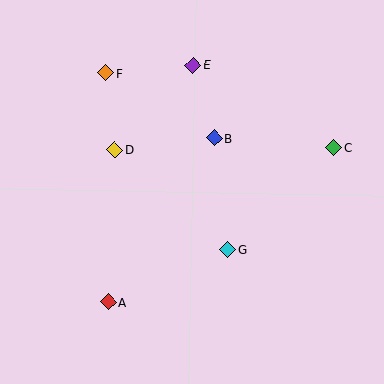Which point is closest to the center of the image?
Point B at (214, 138) is closest to the center.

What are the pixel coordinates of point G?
Point G is at (228, 249).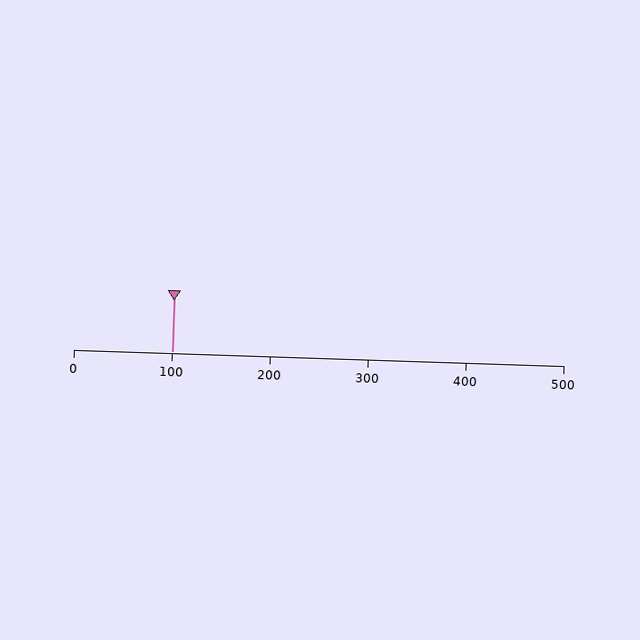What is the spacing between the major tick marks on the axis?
The major ticks are spaced 100 apart.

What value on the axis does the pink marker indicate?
The marker indicates approximately 100.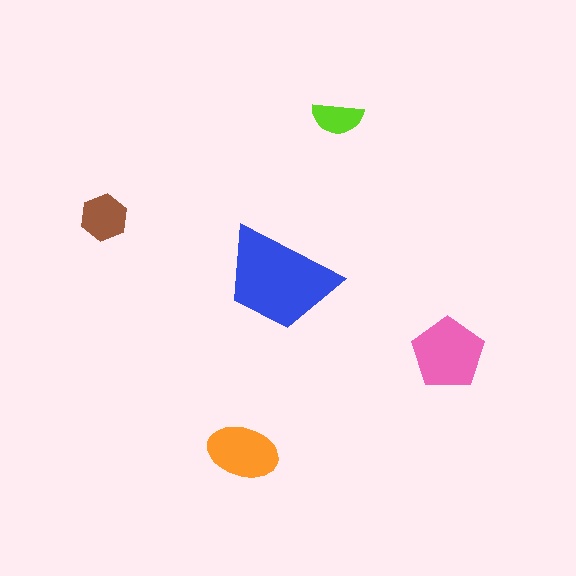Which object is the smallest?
The lime semicircle.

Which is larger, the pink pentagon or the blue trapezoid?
The blue trapezoid.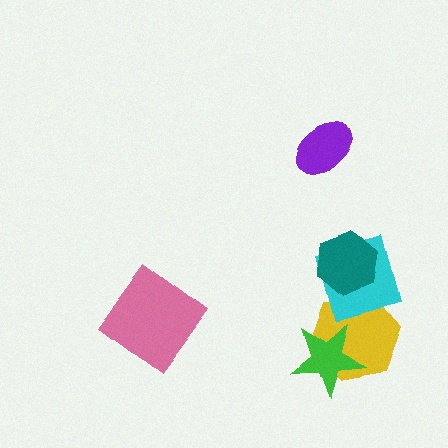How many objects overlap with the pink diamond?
0 objects overlap with the pink diamond.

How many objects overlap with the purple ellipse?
0 objects overlap with the purple ellipse.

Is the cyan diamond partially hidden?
Yes, it is partially covered by another shape.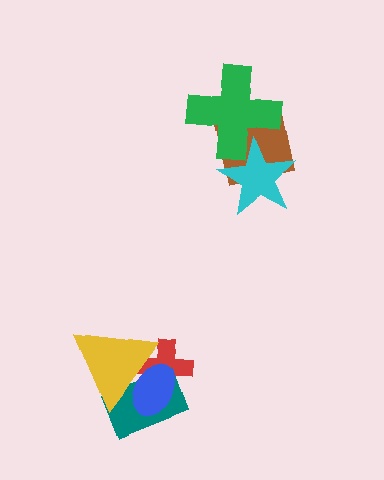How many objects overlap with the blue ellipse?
3 objects overlap with the blue ellipse.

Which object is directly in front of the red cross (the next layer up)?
The teal rectangle is directly in front of the red cross.